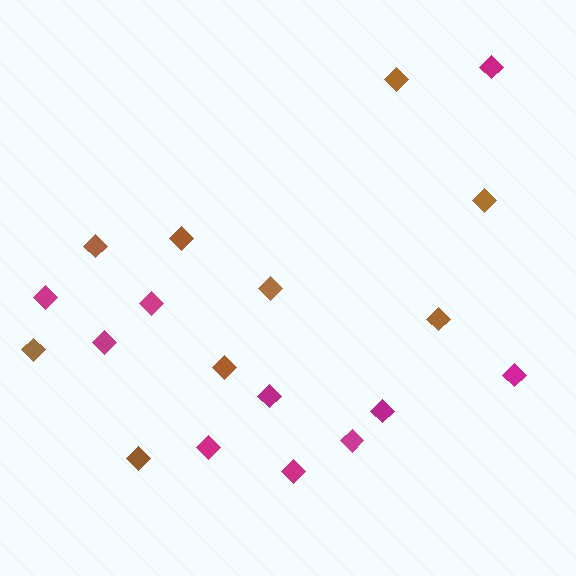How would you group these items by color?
There are 2 groups: one group of magenta diamonds (10) and one group of brown diamonds (9).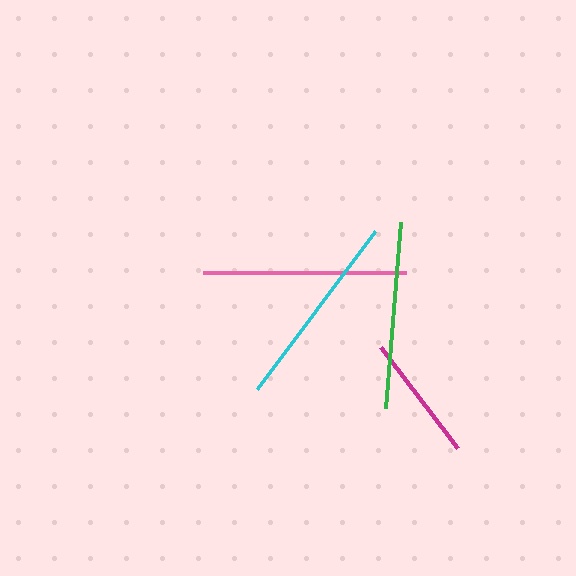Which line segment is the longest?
The pink line is the longest at approximately 203 pixels.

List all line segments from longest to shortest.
From longest to shortest: pink, cyan, green, magenta.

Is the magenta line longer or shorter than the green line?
The green line is longer than the magenta line.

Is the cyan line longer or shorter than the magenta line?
The cyan line is longer than the magenta line.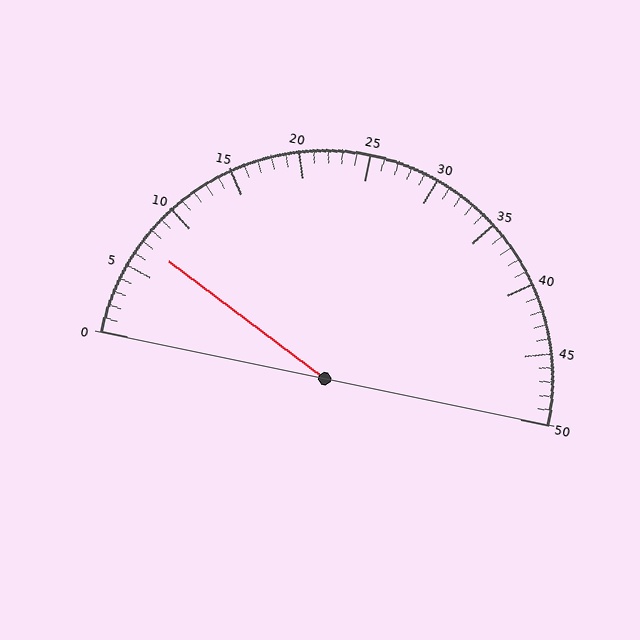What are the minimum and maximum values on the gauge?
The gauge ranges from 0 to 50.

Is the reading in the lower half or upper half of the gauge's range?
The reading is in the lower half of the range (0 to 50).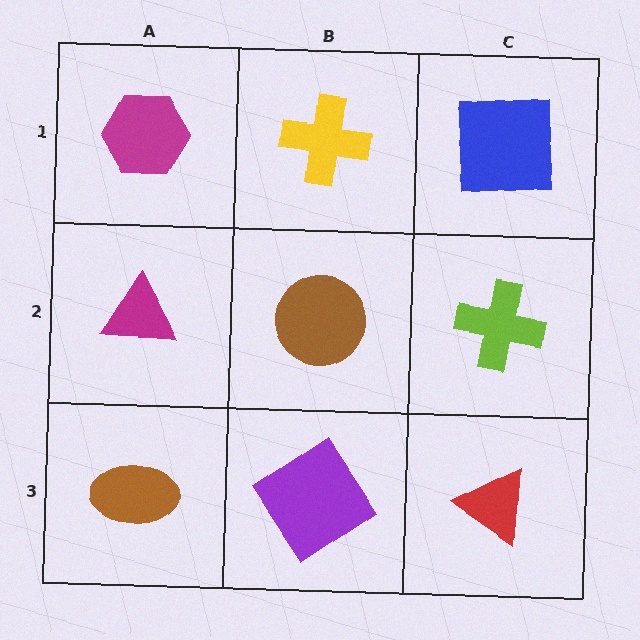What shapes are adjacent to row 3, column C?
A lime cross (row 2, column C), a purple diamond (row 3, column B).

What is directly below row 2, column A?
A brown ellipse.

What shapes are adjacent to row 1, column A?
A magenta triangle (row 2, column A), a yellow cross (row 1, column B).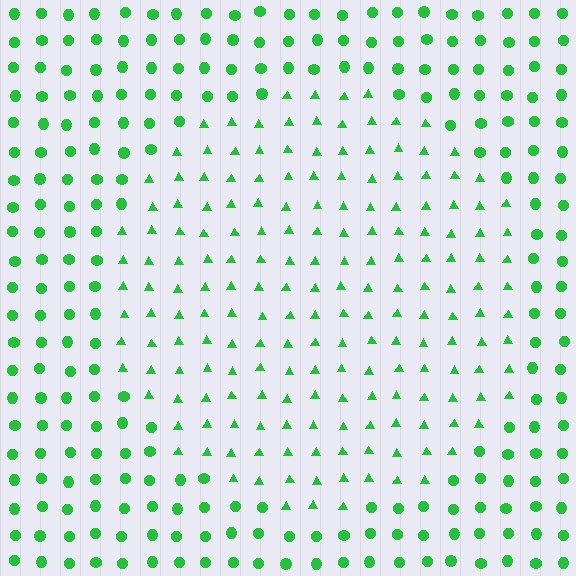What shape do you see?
I see a circle.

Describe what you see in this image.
The image is filled with small green elements arranged in a uniform grid. A circle-shaped region contains triangles, while the surrounding area contains circles. The boundary is defined purely by the change in element shape.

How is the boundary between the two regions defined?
The boundary is defined by a change in element shape: triangles inside vs. circles outside. All elements share the same color and spacing.